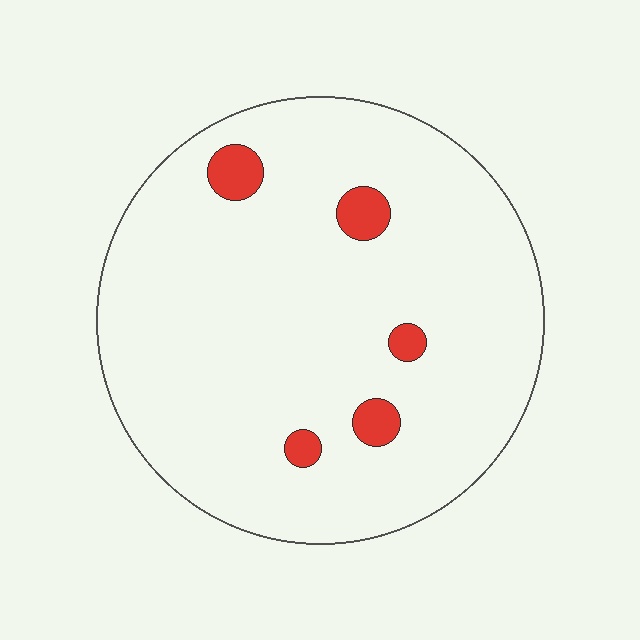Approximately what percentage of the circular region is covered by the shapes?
Approximately 5%.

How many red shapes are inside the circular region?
5.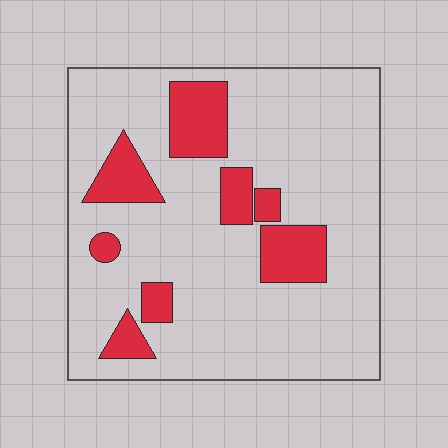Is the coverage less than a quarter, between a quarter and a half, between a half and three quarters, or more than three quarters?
Less than a quarter.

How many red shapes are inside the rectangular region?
8.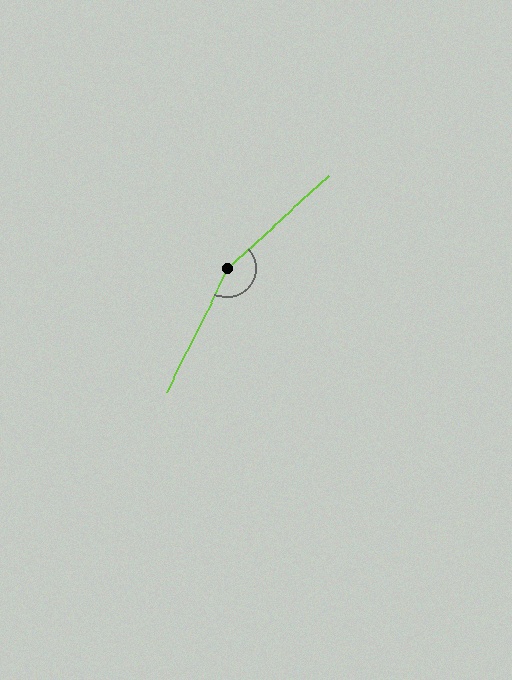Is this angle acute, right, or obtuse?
It is obtuse.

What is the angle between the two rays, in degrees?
Approximately 159 degrees.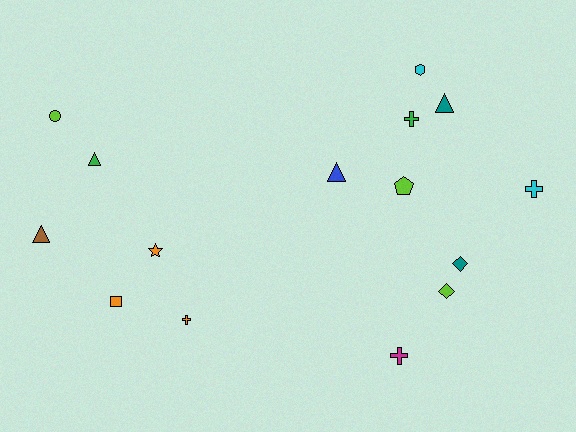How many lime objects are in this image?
There are 3 lime objects.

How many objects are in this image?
There are 15 objects.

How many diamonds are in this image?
There are 2 diamonds.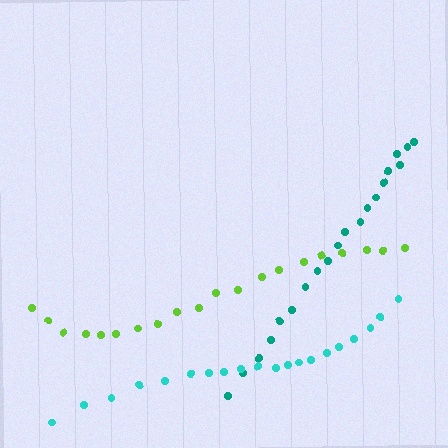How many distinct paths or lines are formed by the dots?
There are 3 distinct paths.